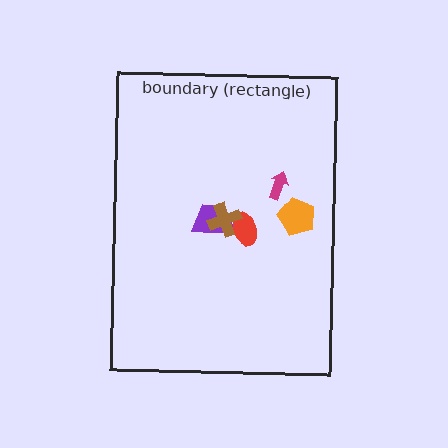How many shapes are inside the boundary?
5 inside, 0 outside.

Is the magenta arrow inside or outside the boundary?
Inside.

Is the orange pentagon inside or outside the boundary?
Inside.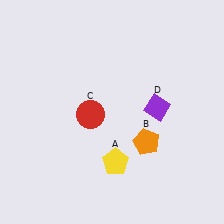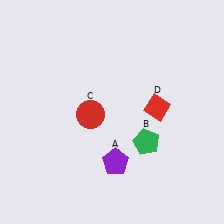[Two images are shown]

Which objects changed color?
A changed from yellow to purple. B changed from orange to green. D changed from purple to red.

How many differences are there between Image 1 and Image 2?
There are 3 differences between the two images.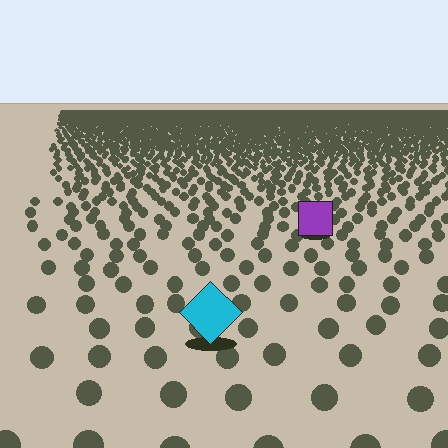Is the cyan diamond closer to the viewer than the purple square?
Yes. The cyan diamond is closer — you can tell from the texture gradient: the ground texture is coarser near it.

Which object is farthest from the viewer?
The purple square is farthest from the viewer. It appears smaller and the ground texture around it is denser.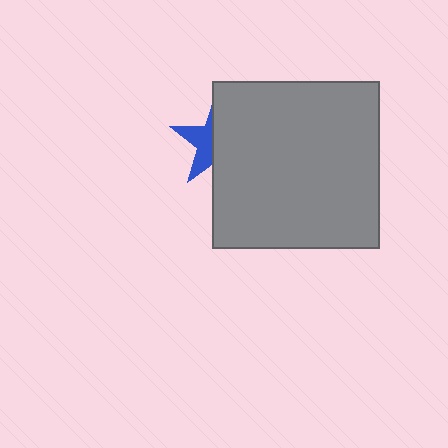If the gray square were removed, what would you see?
You would see the complete blue star.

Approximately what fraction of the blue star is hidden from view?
Roughly 61% of the blue star is hidden behind the gray square.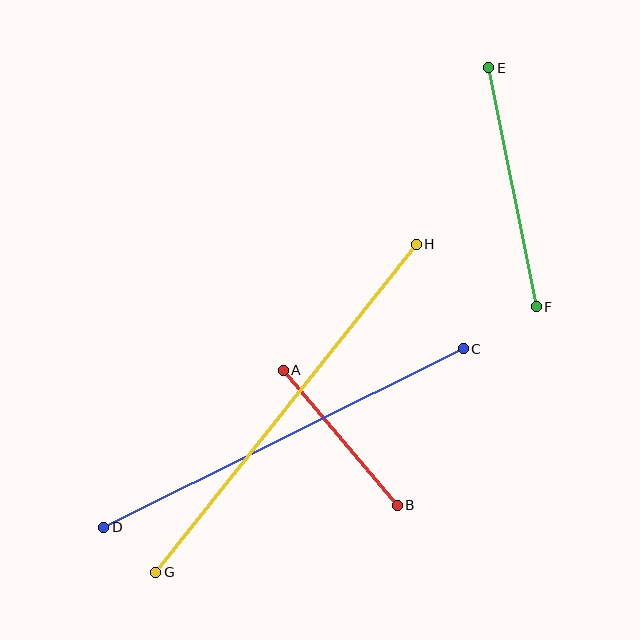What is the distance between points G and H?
The distance is approximately 419 pixels.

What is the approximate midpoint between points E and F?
The midpoint is at approximately (513, 187) pixels.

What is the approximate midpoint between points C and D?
The midpoint is at approximately (284, 438) pixels.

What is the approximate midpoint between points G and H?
The midpoint is at approximately (286, 408) pixels.